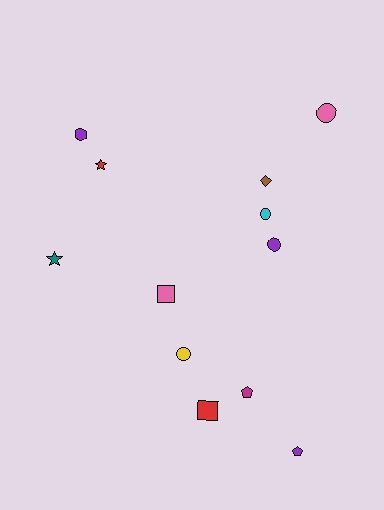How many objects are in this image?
There are 12 objects.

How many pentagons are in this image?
There are 2 pentagons.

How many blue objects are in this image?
There are no blue objects.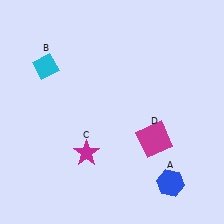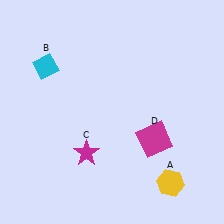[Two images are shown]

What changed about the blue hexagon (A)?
In Image 1, A is blue. In Image 2, it changed to yellow.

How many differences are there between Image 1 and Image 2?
There is 1 difference between the two images.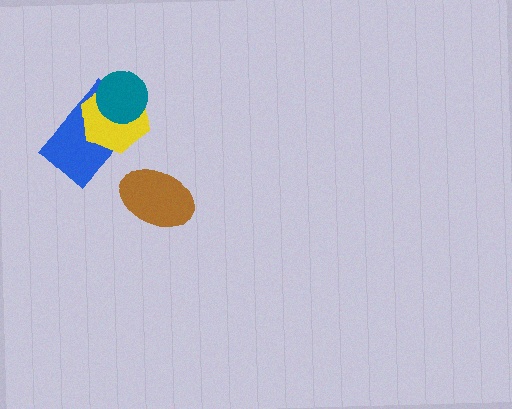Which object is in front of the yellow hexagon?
The teal circle is in front of the yellow hexagon.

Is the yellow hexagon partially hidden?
Yes, it is partially covered by another shape.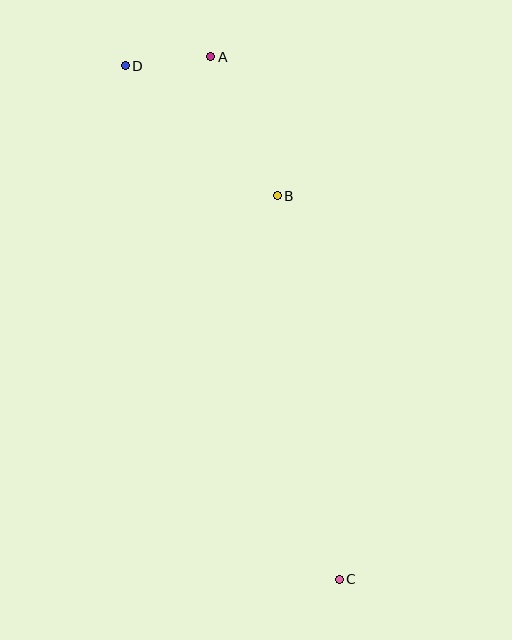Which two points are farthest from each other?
Points C and D are farthest from each other.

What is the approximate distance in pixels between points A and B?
The distance between A and B is approximately 154 pixels.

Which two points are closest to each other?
Points A and D are closest to each other.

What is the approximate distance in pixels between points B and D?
The distance between B and D is approximately 200 pixels.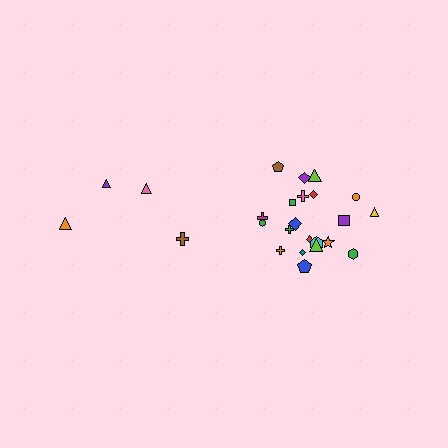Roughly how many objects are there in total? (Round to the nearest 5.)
Roughly 25 objects in total.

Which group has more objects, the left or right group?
The right group.